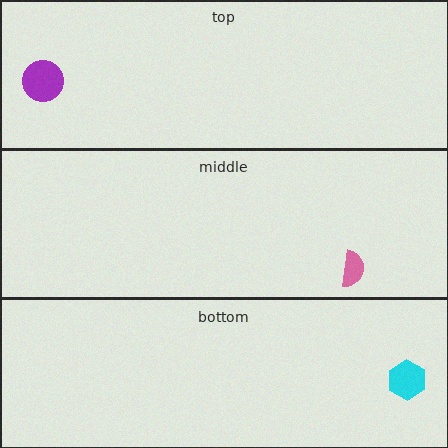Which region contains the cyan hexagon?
The bottom region.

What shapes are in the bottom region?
The cyan hexagon.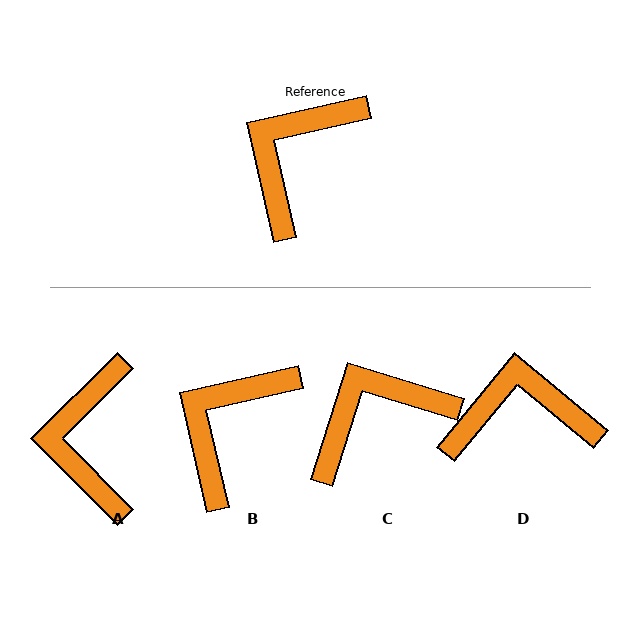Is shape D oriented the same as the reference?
No, it is off by about 52 degrees.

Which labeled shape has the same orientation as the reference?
B.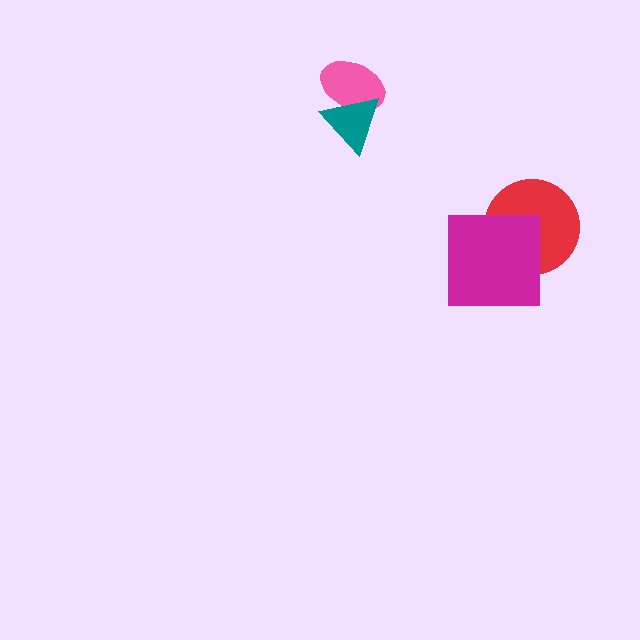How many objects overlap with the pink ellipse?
1 object overlaps with the pink ellipse.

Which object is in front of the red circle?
The magenta square is in front of the red circle.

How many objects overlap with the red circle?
1 object overlaps with the red circle.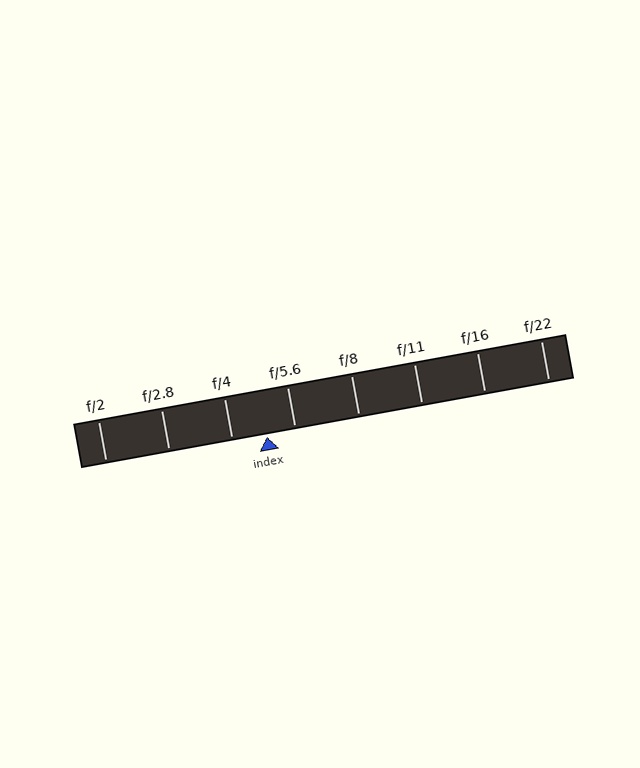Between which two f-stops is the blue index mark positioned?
The index mark is between f/4 and f/5.6.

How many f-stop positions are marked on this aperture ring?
There are 8 f-stop positions marked.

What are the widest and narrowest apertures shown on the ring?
The widest aperture shown is f/2 and the narrowest is f/22.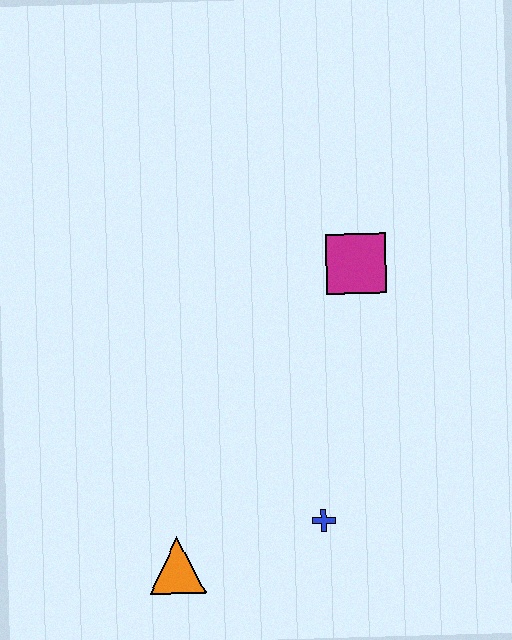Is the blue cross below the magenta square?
Yes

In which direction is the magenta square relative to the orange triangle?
The magenta square is above the orange triangle.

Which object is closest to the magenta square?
The blue cross is closest to the magenta square.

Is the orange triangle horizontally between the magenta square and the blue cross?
No